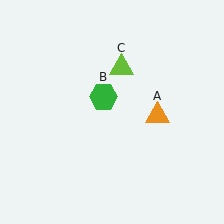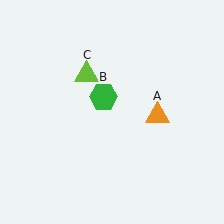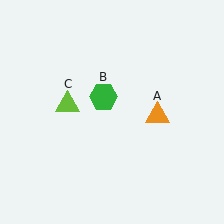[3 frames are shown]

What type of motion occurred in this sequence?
The lime triangle (object C) rotated counterclockwise around the center of the scene.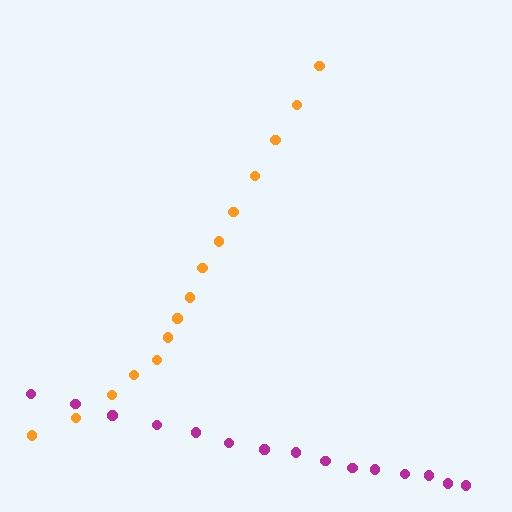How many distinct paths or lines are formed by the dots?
There are 2 distinct paths.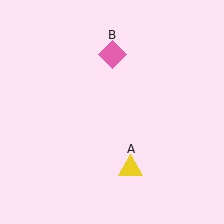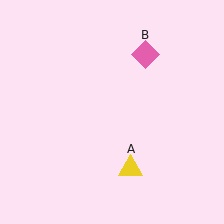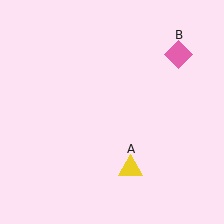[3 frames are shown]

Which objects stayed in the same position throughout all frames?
Yellow triangle (object A) remained stationary.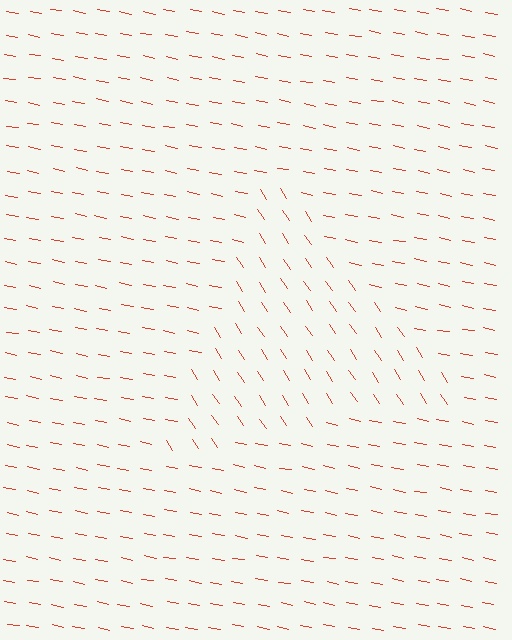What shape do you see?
I see a triangle.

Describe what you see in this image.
The image is filled with small red line segments. A triangle region in the image has lines oriented differently from the surrounding lines, creating a visible texture boundary.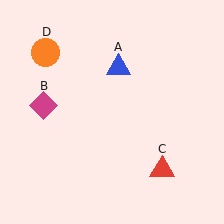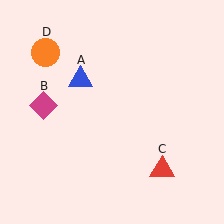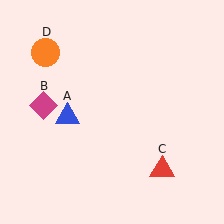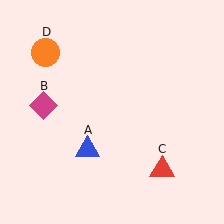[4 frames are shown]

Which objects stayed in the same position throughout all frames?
Magenta diamond (object B) and red triangle (object C) and orange circle (object D) remained stationary.